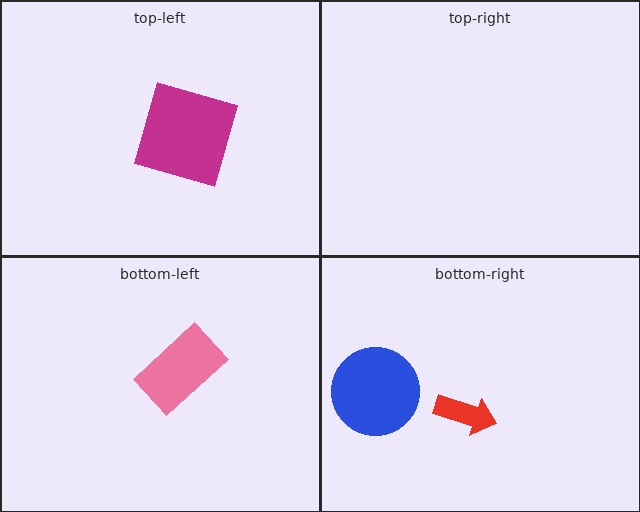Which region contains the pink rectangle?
The bottom-left region.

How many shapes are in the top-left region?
1.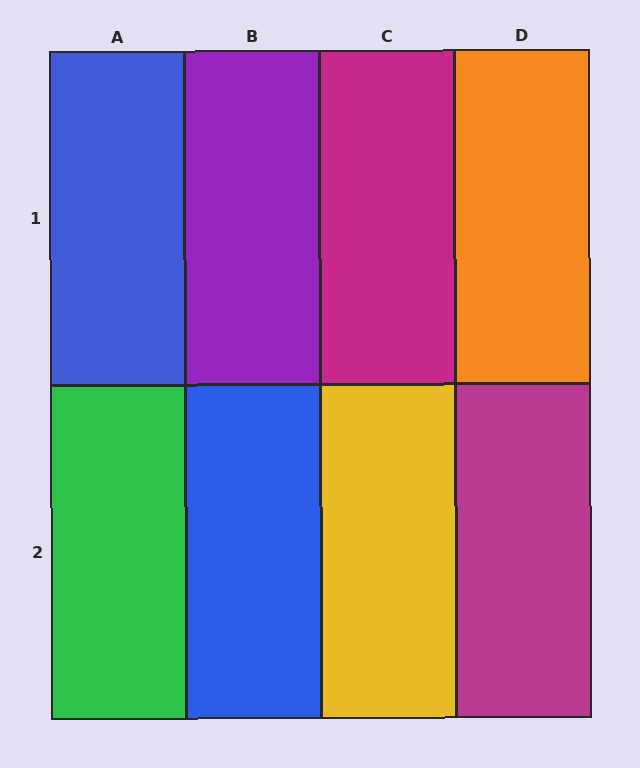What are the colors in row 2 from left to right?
Green, blue, yellow, magenta.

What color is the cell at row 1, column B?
Purple.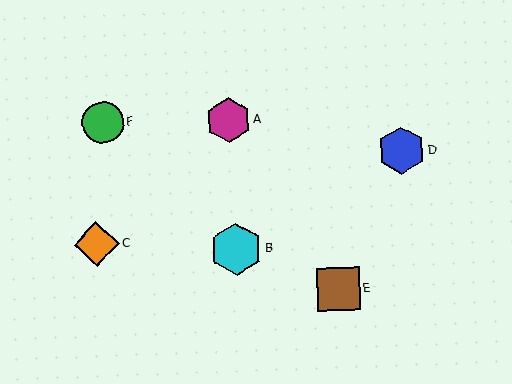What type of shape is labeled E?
Shape E is a brown square.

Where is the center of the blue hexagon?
The center of the blue hexagon is at (401, 150).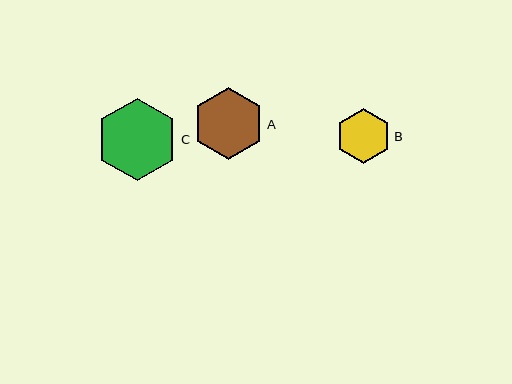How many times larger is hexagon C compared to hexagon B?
Hexagon C is approximately 1.5 times the size of hexagon B.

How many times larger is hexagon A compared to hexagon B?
Hexagon A is approximately 1.3 times the size of hexagon B.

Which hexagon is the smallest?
Hexagon B is the smallest with a size of approximately 55 pixels.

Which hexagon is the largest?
Hexagon C is the largest with a size of approximately 82 pixels.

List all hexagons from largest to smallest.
From largest to smallest: C, A, B.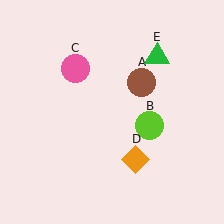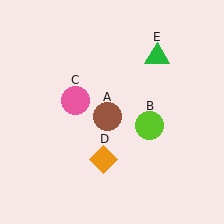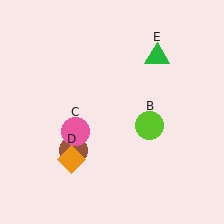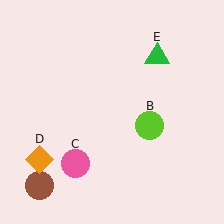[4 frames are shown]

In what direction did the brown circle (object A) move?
The brown circle (object A) moved down and to the left.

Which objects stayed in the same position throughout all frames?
Lime circle (object B) and green triangle (object E) remained stationary.